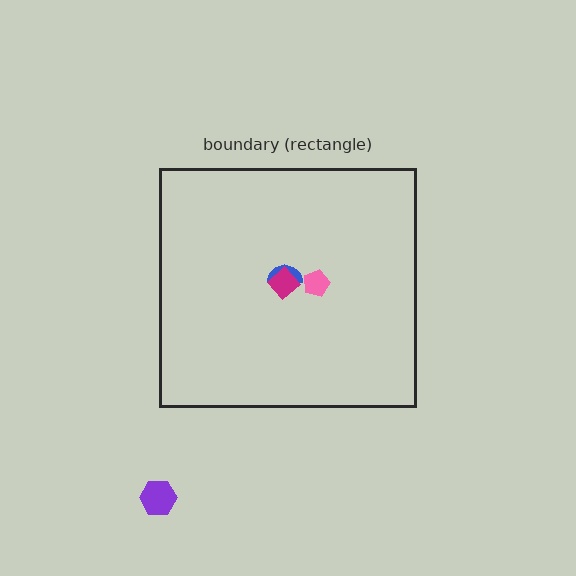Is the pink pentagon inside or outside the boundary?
Inside.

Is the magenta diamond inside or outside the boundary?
Inside.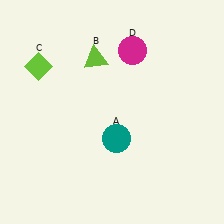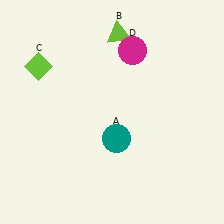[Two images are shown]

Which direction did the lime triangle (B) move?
The lime triangle (B) moved up.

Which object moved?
The lime triangle (B) moved up.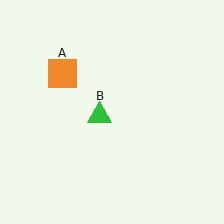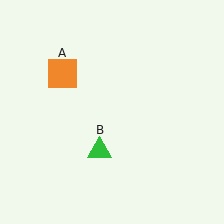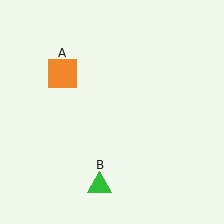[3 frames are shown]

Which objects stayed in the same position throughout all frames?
Orange square (object A) remained stationary.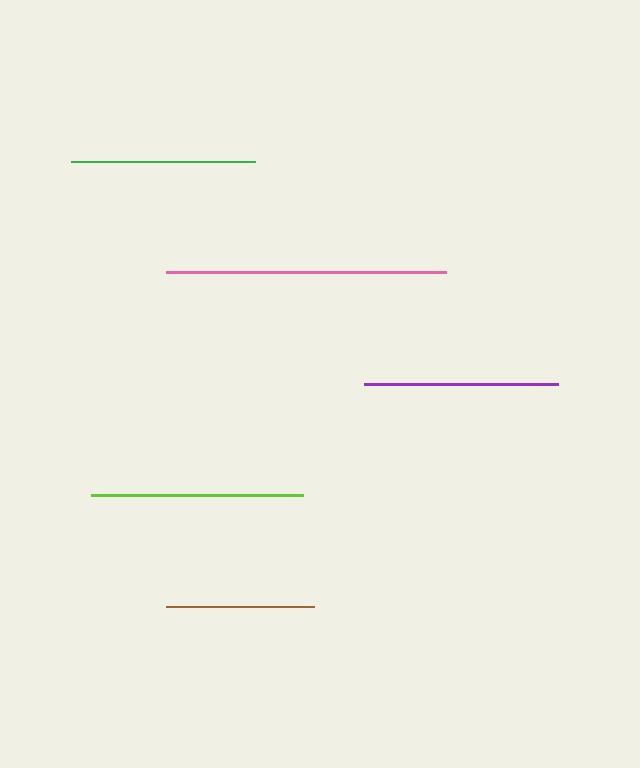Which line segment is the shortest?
The brown line is the shortest at approximately 148 pixels.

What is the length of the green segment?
The green segment is approximately 183 pixels long.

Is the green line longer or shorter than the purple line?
The purple line is longer than the green line.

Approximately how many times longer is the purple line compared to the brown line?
The purple line is approximately 1.3 times the length of the brown line.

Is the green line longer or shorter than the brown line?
The green line is longer than the brown line.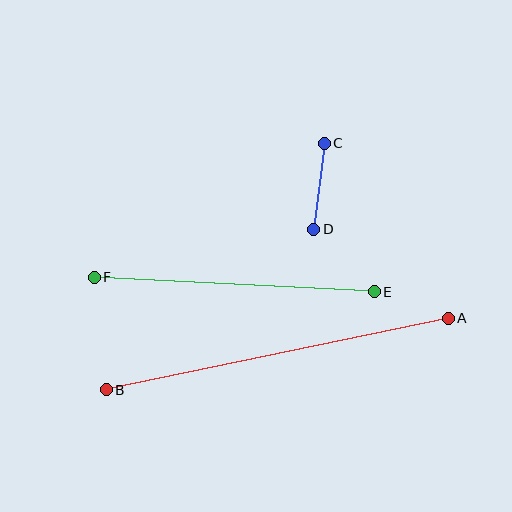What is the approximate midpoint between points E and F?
The midpoint is at approximately (234, 285) pixels.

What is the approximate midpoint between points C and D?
The midpoint is at approximately (319, 186) pixels.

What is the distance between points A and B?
The distance is approximately 349 pixels.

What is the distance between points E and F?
The distance is approximately 280 pixels.